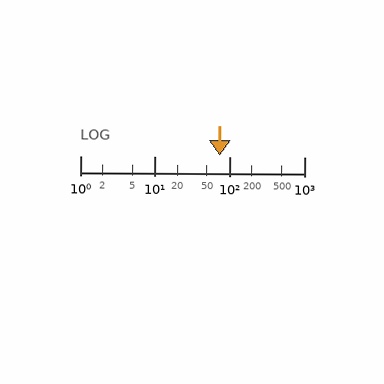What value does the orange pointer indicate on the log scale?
The pointer indicates approximately 74.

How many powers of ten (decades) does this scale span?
The scale spans 3 decades, from 1 to 1000.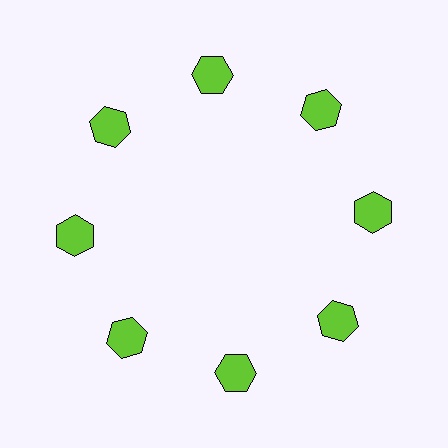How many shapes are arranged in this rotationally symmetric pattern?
There are 8 shapes, arranged in 8 groups of 1.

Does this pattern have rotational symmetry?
Yes, this pattern has 8-fold rotational symmetry. It looks the same after rotating 45 degrees around the center.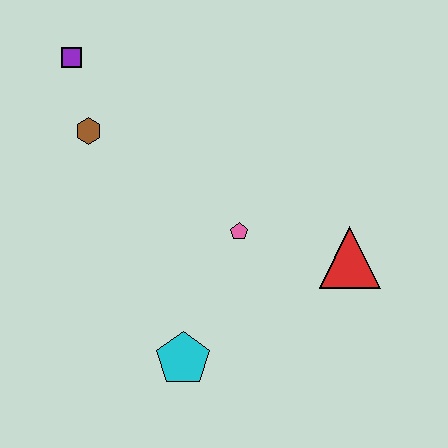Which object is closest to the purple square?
The brown hexagon is closest to the purple square.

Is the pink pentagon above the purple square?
No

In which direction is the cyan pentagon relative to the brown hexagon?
The cyan pentagon is below the brown hexagon.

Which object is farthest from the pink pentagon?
The purple square is farthest from the pink pentagon.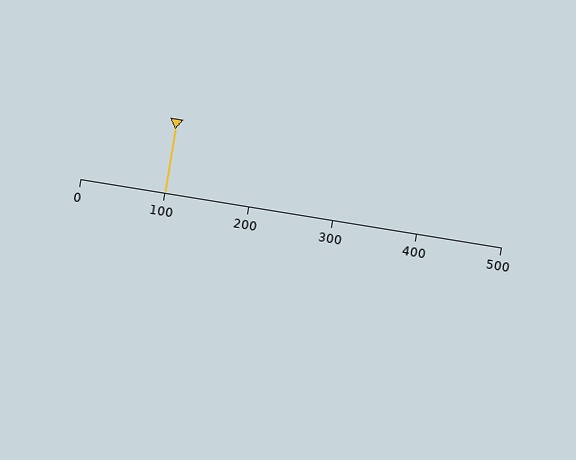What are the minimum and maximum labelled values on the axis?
The axis runs from 0 to 500.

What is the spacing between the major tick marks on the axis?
The major ticks are spaced 100 apart.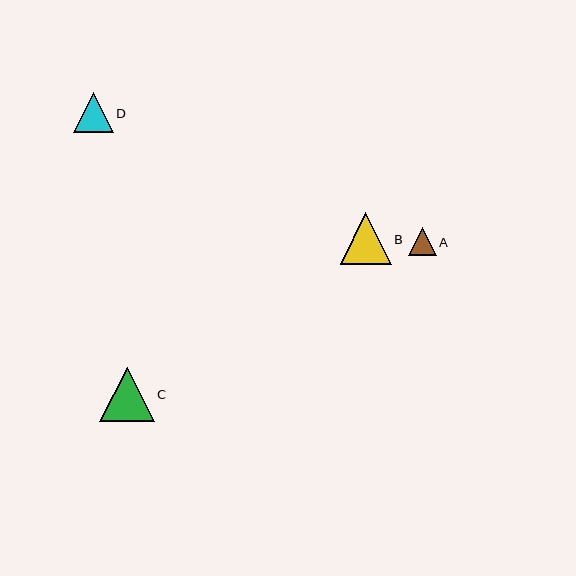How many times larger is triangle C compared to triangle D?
Triangle C is approximately 1.4 times the size of triangle D.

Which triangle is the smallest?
Triangle A is the smallest with a size of approximately 28 pixels.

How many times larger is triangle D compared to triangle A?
Triangle D is approximately 1.4 times the size of triangle A.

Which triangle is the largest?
Triangle C is the largest with a size of approximately 55 pixels.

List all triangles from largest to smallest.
From largest to smallest: C, B, D, A.